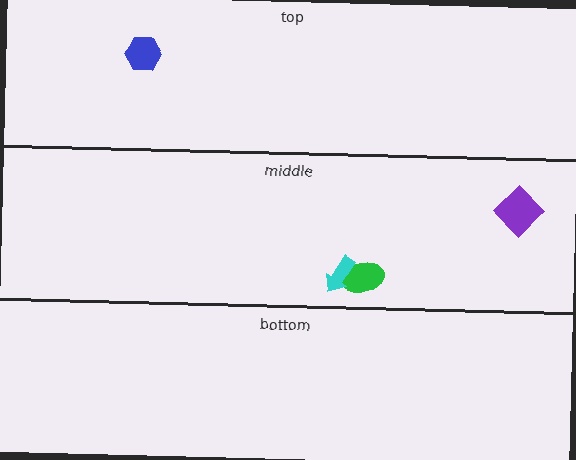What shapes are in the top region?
The blue hexagon.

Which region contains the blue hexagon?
The top region.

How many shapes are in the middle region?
3.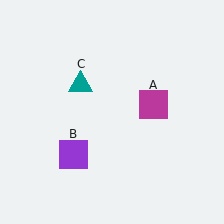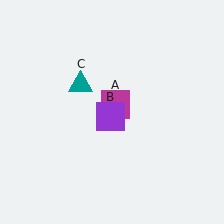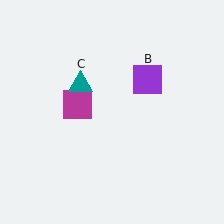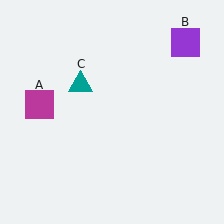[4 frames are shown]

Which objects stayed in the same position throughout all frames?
Teal triangle (object C) remained stationary.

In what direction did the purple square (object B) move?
The purple square (object B) moved up and to the right.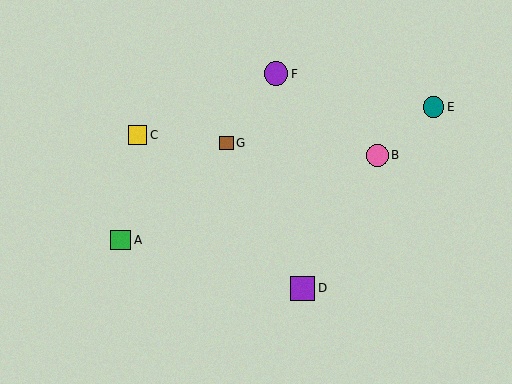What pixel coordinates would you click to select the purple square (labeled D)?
Click at (303, 288) to select the purple square D.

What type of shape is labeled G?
Shape G is a brown square.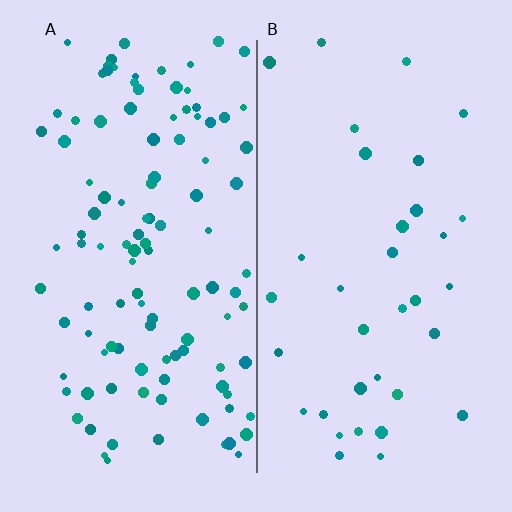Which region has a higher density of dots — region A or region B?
A (the left).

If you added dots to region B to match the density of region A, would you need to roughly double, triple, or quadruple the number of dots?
Approximately triple.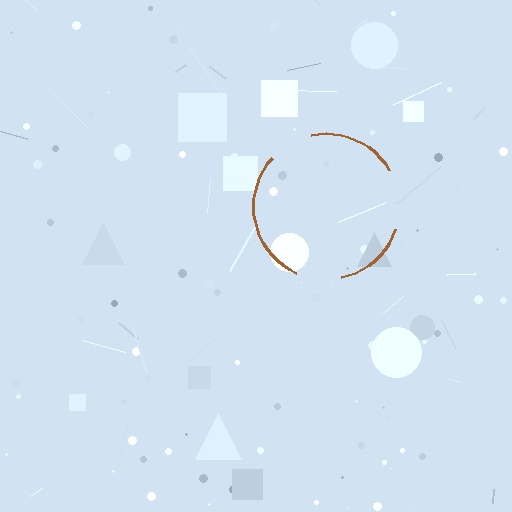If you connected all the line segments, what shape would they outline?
They would outline a circle.